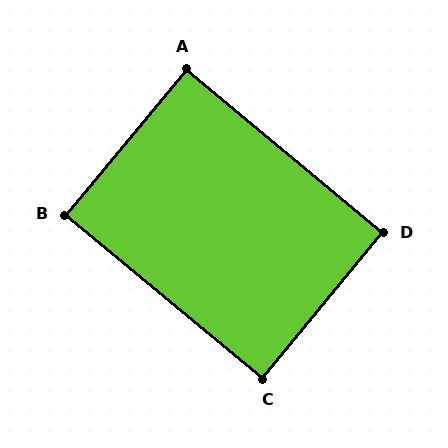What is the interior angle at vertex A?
Approximately 90 degrees (approximately right).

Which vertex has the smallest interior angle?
B, at approximately 90 degrees.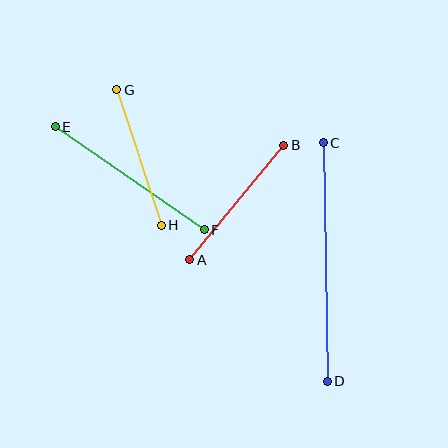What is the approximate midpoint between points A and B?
The midpoint is at approximately (237, 203) pixels.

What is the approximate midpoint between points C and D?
The midpoint is at approximately (325, 262) pixels.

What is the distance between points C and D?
The distance is approximately 238 pixels.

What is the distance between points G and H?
The distance is approximately 142 pixels.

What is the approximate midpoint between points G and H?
The midpoint is at approximately (139, 157) pixels.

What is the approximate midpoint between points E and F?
The midpoint is at approximately (130, 178) pixels.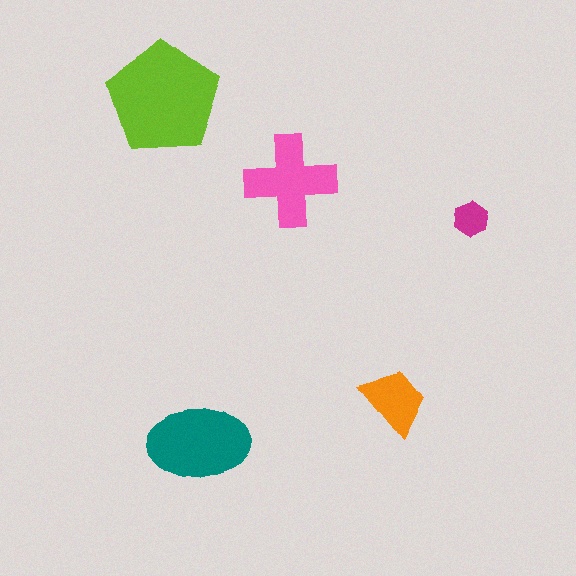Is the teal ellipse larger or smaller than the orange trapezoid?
Larger.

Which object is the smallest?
The magenta hexagon.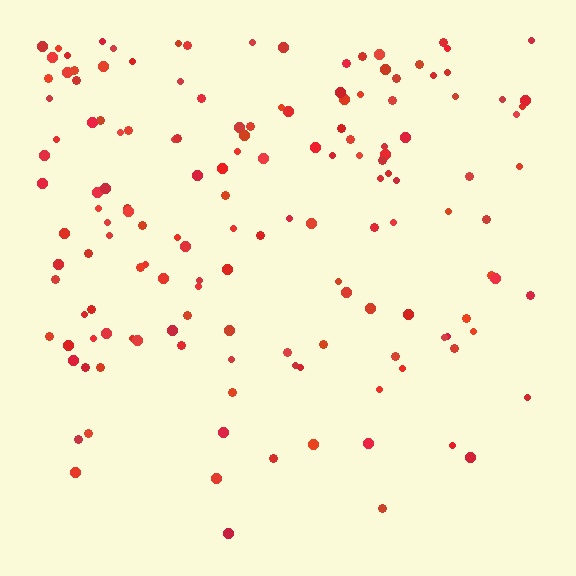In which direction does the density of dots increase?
From bottom to top, with the top side densest.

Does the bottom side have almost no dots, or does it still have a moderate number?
Still a moderate number, just noticeably fewer than the top.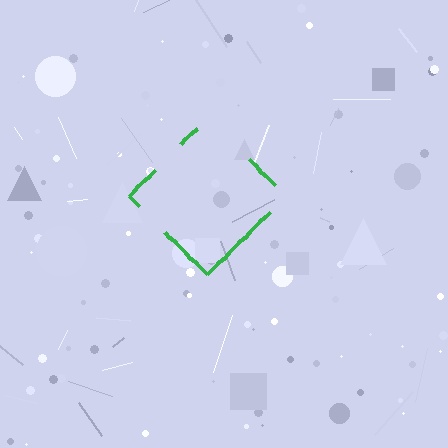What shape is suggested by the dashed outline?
The dashed outline suggests a diamond.